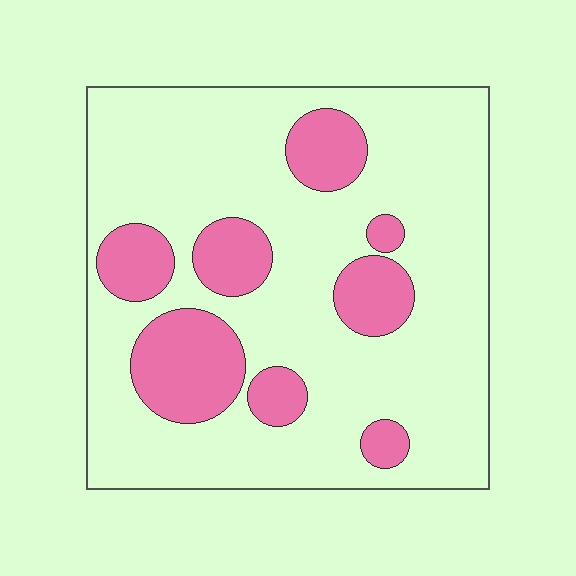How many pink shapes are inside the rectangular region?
8.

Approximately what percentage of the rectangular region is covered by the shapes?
Approximately 25%.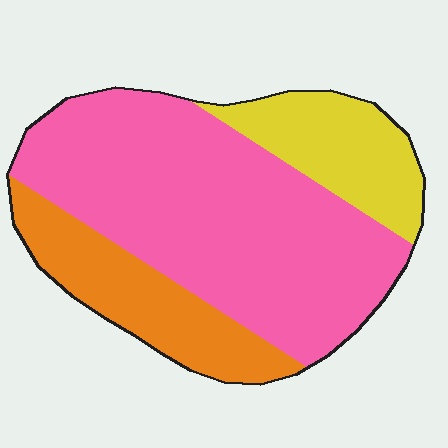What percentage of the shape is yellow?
Yellow takes up between a sixth and a third of the shape.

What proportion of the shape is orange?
Orange covers around 20% of the shape.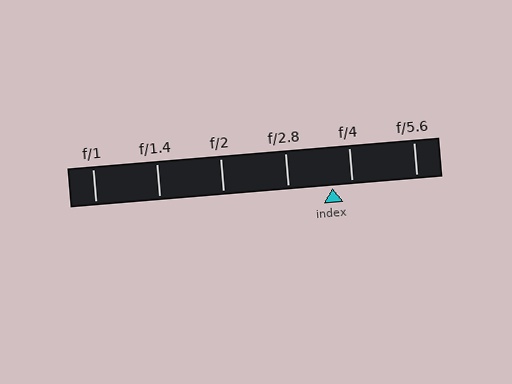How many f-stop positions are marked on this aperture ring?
There are 6 f-stop positions marked.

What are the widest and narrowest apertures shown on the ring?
The widest aperture shown is f/1 and the narrowest is f/5.6.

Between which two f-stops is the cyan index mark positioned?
The index mark is between f/2.8 and f/4.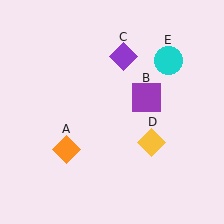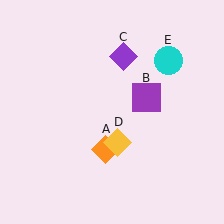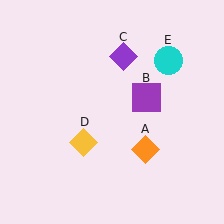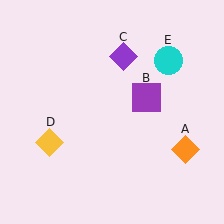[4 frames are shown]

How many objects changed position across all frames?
2 objects changed position: orange diamond (object A), yellow diamond (object D).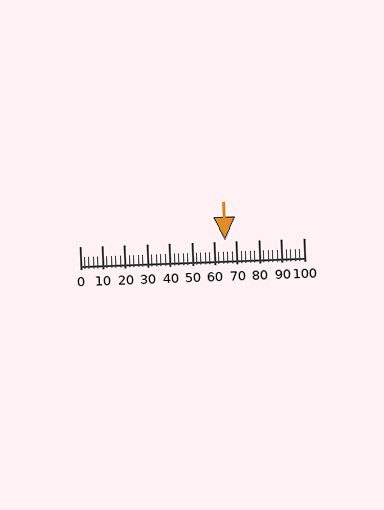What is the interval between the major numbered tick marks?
The major tick marks are spaced 10 units apart.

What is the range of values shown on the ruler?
The ruler shows values from 0 to 100.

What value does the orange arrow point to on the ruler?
The orange arrow points to approximately 65.